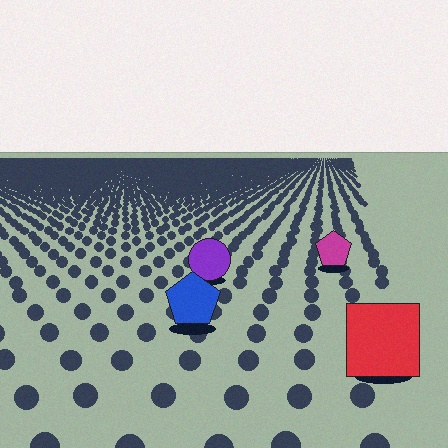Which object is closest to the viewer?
The red square is closest. The texture marks near it are larger and more spread out.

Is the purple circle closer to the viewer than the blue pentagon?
No. The blue pentagon is closer — you can tell from the texture gradient: the ground texture is coarser near it.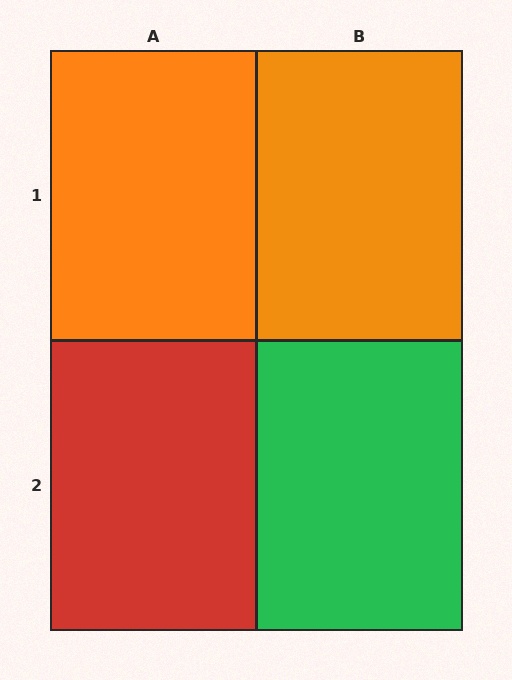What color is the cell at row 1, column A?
Orange.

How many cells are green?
1 cell is green.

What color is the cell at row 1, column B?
Orange.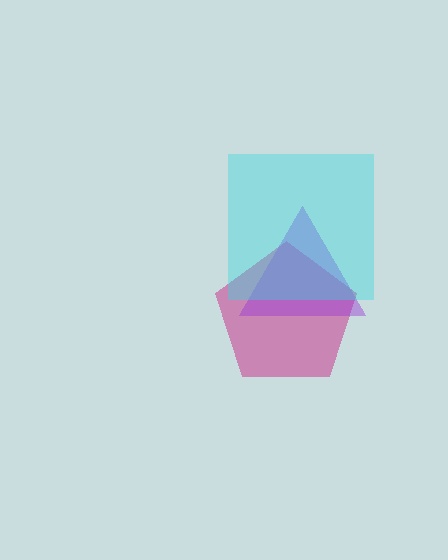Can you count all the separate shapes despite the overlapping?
Yes, there are 3 separate shapes.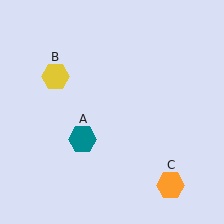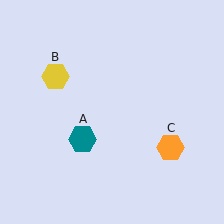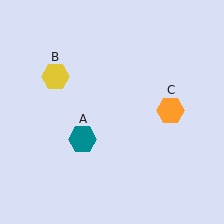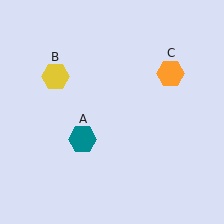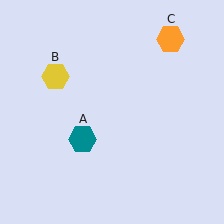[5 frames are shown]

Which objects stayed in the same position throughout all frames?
Teal hexagon (object A) and yellow hexagon (object B) remained stationary.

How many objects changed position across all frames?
1 object changed position: orange hexagon (object C).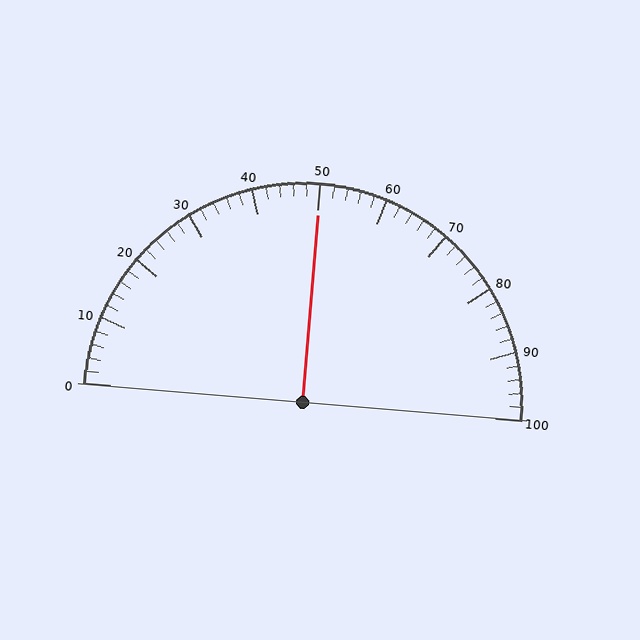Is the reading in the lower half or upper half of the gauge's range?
The reading is in the upper half of the range (0 to 100).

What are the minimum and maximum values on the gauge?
The gauge ranges from 0 to 100.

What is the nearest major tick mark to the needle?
The nearest major tick mark is 50.